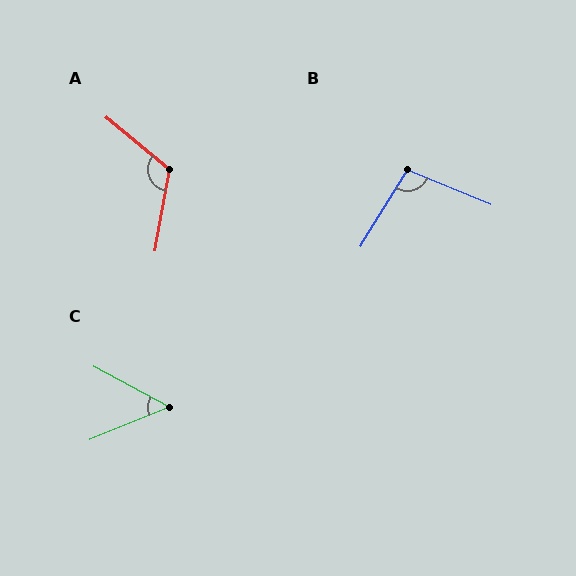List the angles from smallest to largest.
C (51°), B (99°), A (119°).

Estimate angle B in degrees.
Approximately 99 degrees.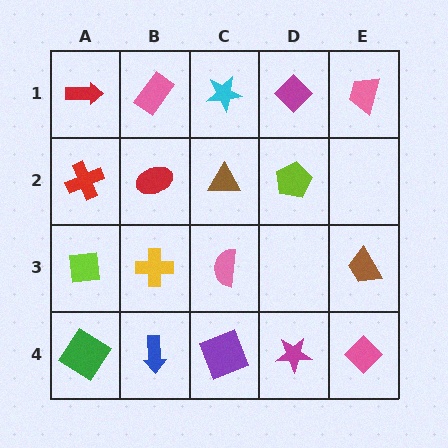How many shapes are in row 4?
5 shapes.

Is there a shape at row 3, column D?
No, that cell is empty.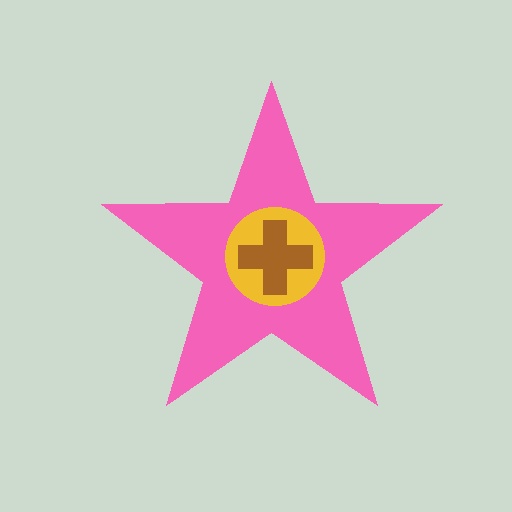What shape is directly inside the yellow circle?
The brown cross.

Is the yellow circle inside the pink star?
Yes.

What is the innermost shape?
The brown cross.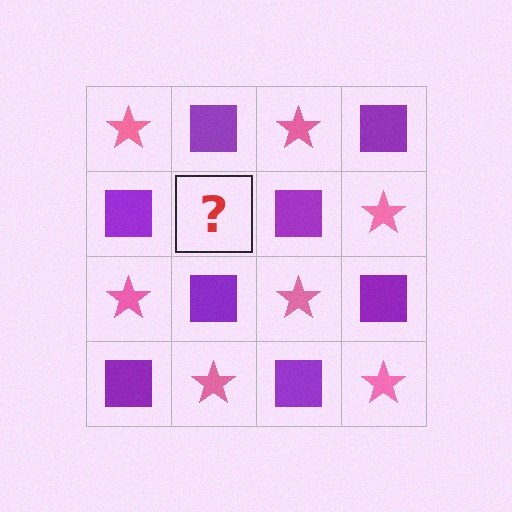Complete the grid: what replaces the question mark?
The question mark should be replaced with a pink star.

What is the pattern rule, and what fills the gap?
The rule is that it alternates pink star and purple square in a checkerboard pattern. The gap should be filled with a pink star.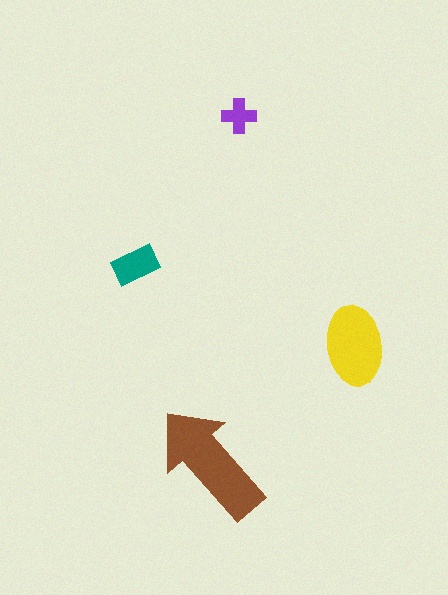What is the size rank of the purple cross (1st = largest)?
4th.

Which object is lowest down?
The brown arrow is bottommost.